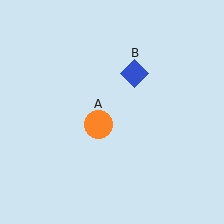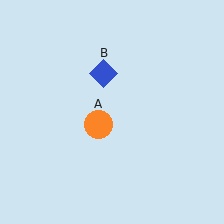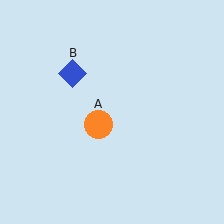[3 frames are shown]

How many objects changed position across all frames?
1 object changed position: blue diamond (object B).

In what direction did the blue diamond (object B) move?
The blue diamond (object B) moved left.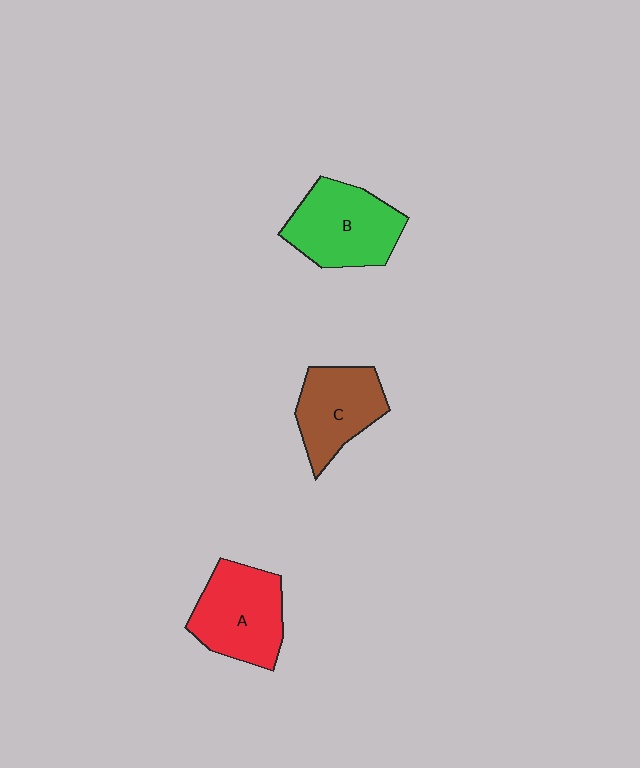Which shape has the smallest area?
Shape C (brown).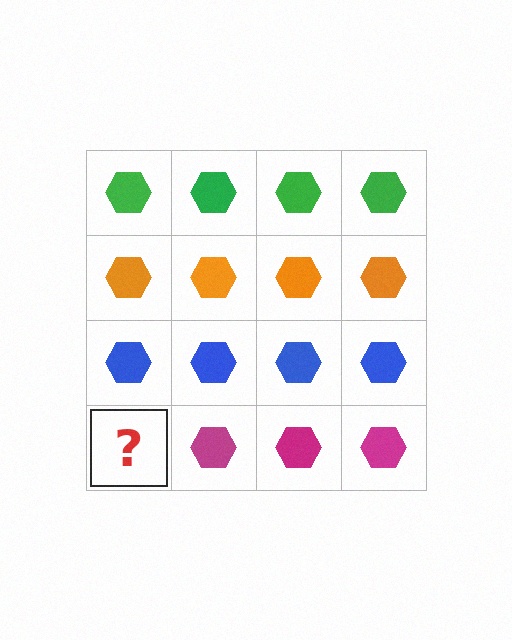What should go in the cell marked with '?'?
The missing cell should contain a magenta hexagon.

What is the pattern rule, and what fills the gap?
The rule is that each row has a consistent color. The gap should be filled with a magenta hexagon.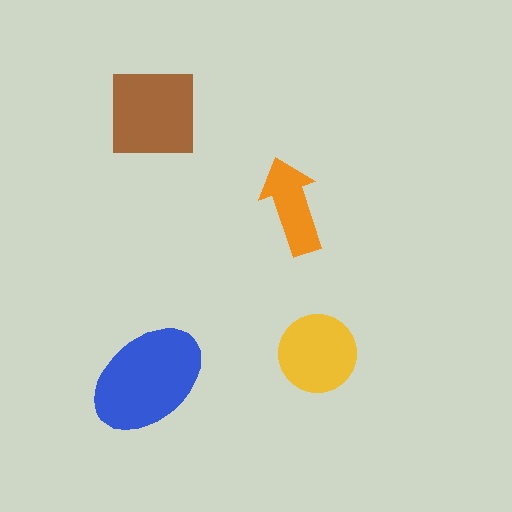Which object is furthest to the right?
The yellow circle is rightmost.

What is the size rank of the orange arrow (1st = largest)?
4th.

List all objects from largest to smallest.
The blue ellipse, the brown square, the yellow circle, the orange arrow.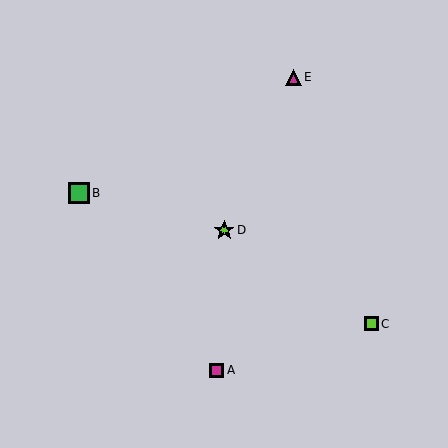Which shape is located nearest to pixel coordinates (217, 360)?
The magenta square (labeled A) at (217, 370) is nearest to that location.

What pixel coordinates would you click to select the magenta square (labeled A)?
Click at (217, 370) to select the magenta square A.